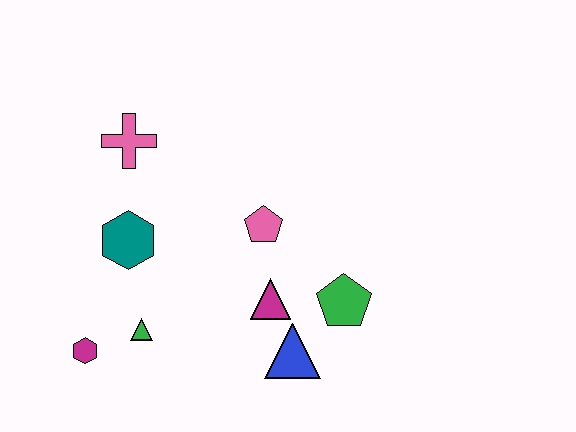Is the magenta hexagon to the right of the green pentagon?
No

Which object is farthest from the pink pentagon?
The magenta hexagon is farthest from the pink pentagon.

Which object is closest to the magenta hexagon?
The green triangle is closest to the magenta hexagon.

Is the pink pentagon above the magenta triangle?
Yes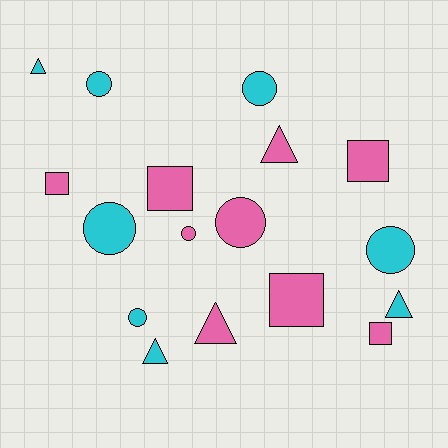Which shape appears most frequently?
Circle, with 7 objects.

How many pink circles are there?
There are 2 pink circles.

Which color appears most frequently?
Pink, with 9 objects.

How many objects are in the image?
There are 17 objects.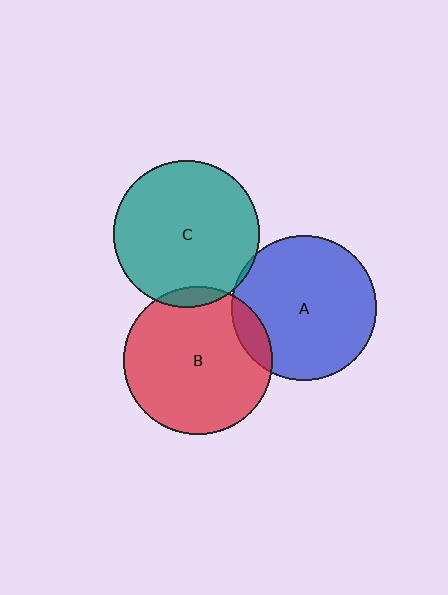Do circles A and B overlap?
Yes.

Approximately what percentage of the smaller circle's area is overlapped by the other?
Approximately 10%.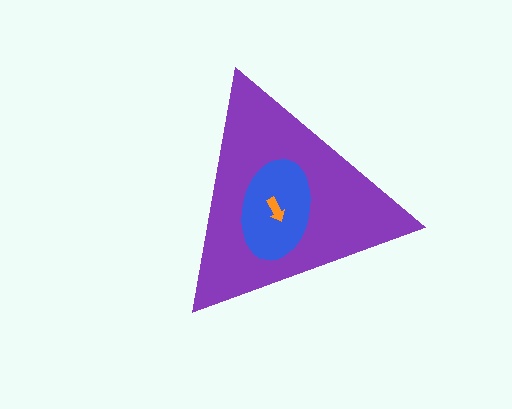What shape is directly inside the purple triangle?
The blue ellipse.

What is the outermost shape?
The purple triangle.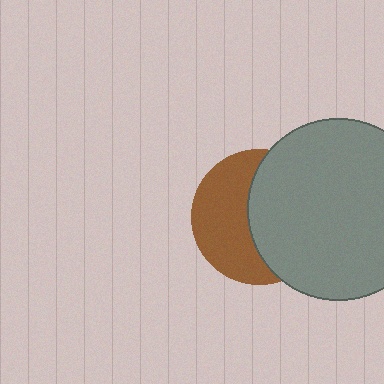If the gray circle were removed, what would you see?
You would see the complete brown circle.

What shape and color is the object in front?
The object in front is a gray circle.